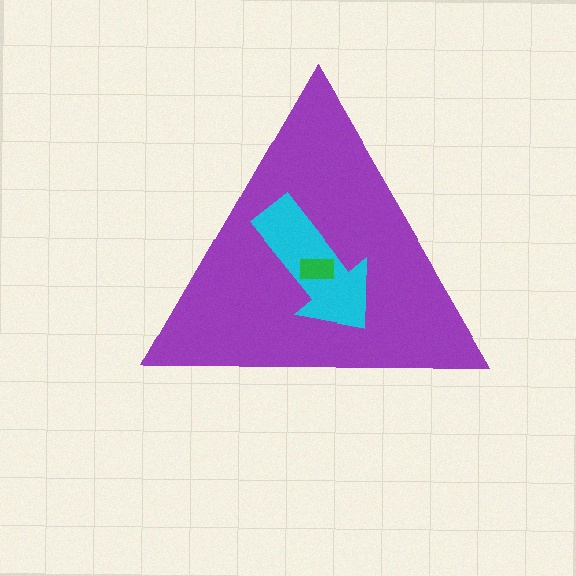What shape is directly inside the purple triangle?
The cyan arrow.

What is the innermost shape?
The green rectangle.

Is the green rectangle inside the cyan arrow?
Yes.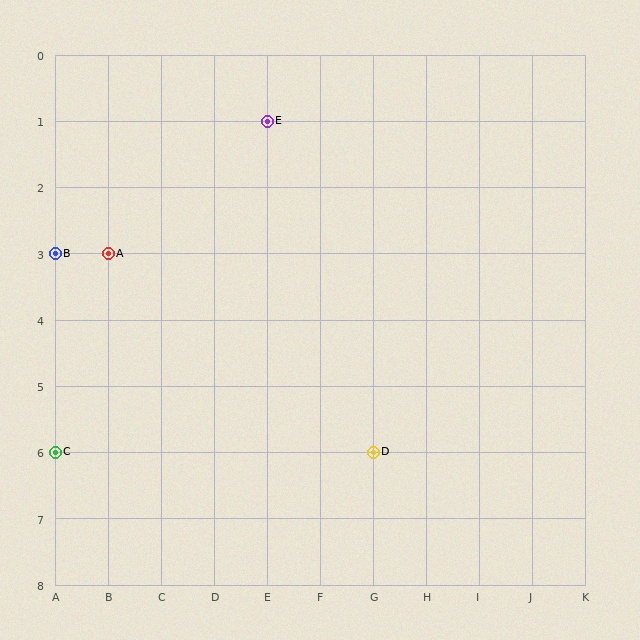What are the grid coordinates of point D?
Point D is at grid coordinates (G, 6).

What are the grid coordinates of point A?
Point A is at grid coordinates (B, 3).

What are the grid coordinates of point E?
Point E is at grid coordinates (E, 1).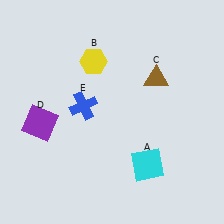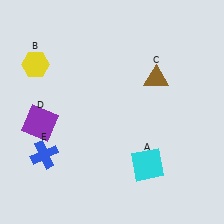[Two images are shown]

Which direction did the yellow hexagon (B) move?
The yellow hexagon (B) moved left.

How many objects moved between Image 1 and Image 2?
2 objects moved between the two images.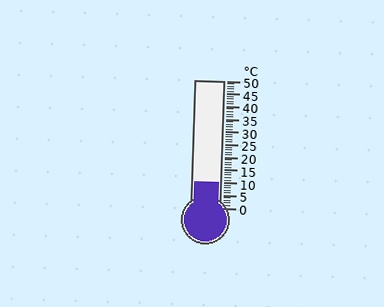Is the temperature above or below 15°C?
The temperature is below 15°C.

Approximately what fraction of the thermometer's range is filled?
The thermometer is filled to approximately 20% of its range.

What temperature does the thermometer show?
The thermometer shows approximately 10°C.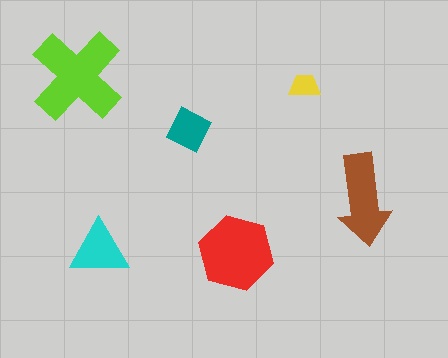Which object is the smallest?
The yellow trapezoid.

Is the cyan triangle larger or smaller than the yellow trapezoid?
Larger.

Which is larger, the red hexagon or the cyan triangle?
The red hexagon.